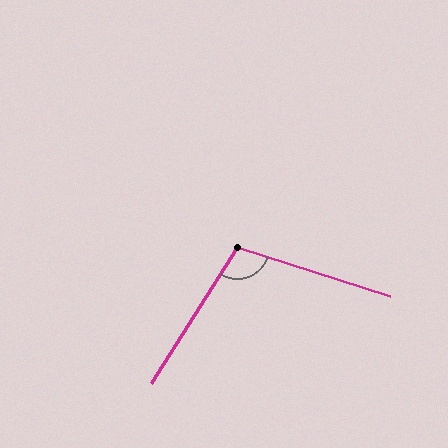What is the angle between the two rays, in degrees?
Approximately 105 degrees.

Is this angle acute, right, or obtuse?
It is obtuse.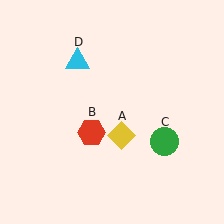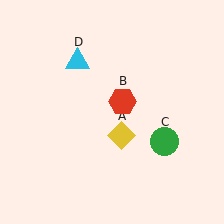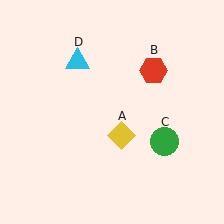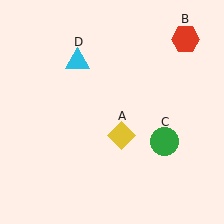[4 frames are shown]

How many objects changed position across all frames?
1 object changed position: red hexagon (object B).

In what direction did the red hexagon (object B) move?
The red hexagon (object B) moved up and to the right.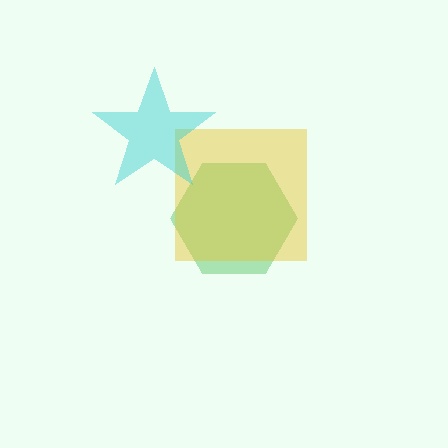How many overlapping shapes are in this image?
There are 3 overlapping shapes in the image.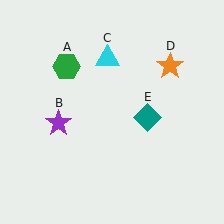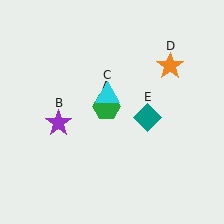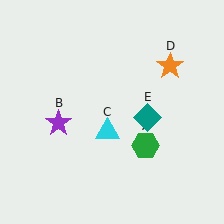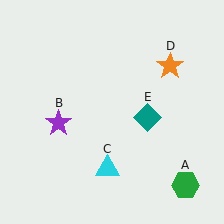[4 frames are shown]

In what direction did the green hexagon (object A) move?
The green hexagon (object A) moved down and to the right.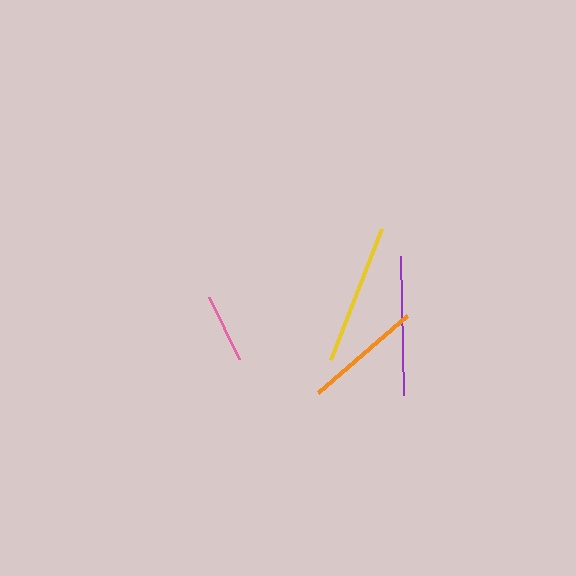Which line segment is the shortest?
The pink line is the shortest at approximately 68 pixels.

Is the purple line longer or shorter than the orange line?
The purple line is longer than the orange line.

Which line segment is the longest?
The yellow line is the longest at approximately 141 pixels.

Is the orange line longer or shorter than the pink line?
The orange line is longer than the pink line.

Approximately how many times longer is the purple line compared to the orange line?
The purple line is approximately 1.2 times the length of the orange line.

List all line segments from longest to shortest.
From longest to shortest: yellow, purple, orange, pink.